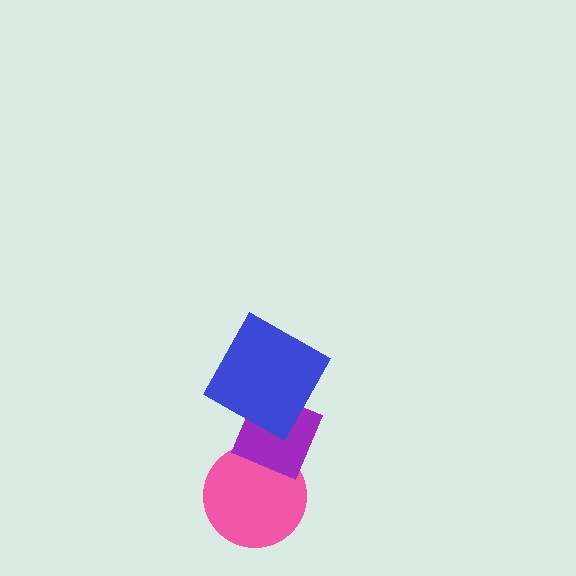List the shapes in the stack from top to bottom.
From top to bottom: the blue square, the purple diamond, the pink circle.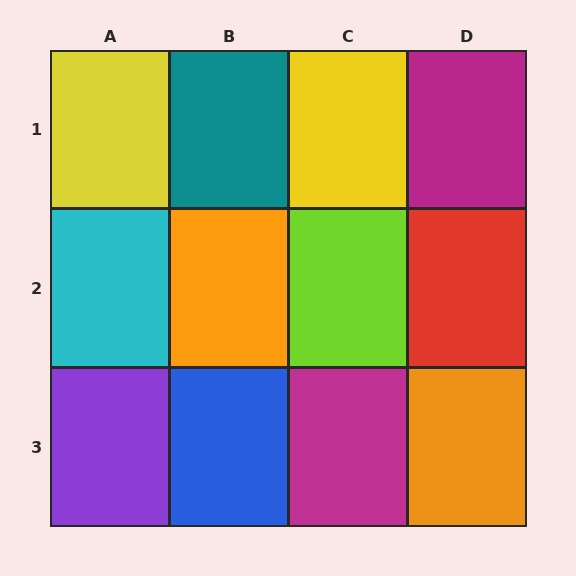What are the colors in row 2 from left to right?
Cyan, orange, lime, red.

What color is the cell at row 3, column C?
Magenta.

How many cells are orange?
2 cells are orange.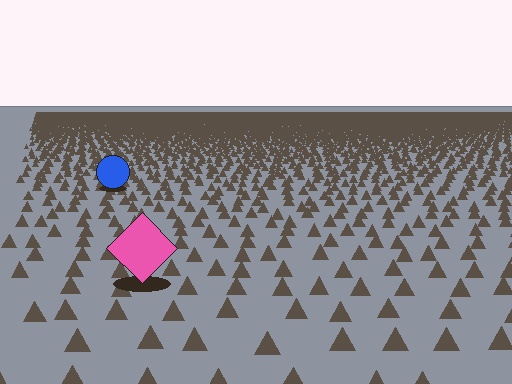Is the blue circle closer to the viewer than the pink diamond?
No. The pink diamond is closer — you can tell from the texture gradient: the ground texture is coarser near it.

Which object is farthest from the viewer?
The blue circle is farthest from the viewer. It appears smaller and the ground texture around it is denser.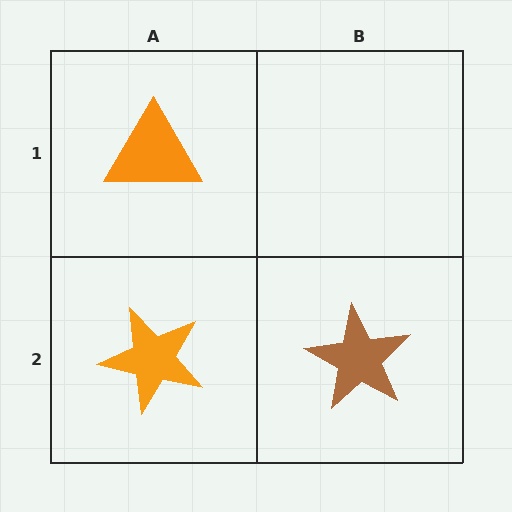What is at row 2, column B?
A brown star.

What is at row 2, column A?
An orange star.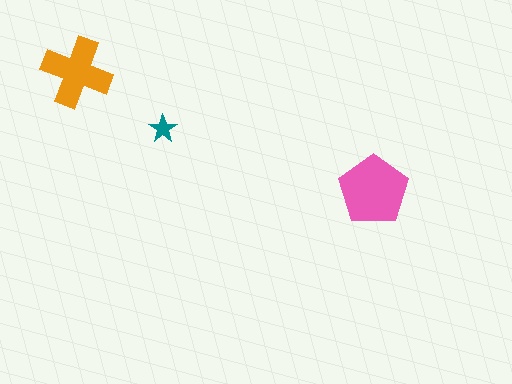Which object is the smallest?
The teal star.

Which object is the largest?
The pink pentagon.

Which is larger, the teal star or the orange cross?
The orange cross.